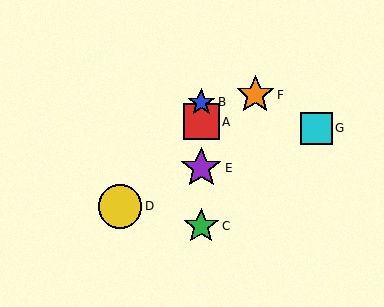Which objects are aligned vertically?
Objects A, B, C, E are aligned vertically.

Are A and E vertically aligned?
Yes, both are at x≈201.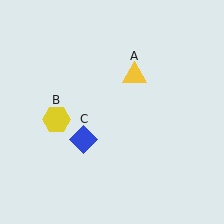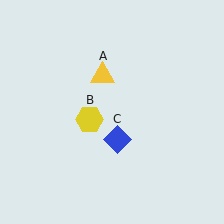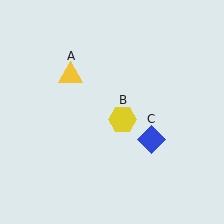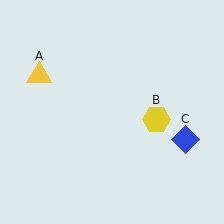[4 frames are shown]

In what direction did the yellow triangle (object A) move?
The yellow triangle (object A) moved left.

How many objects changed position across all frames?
3 objects changed position: yellow triangle (object A), yellow hexagon (object B), blue diamond (object C).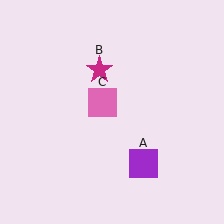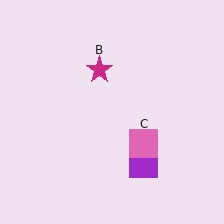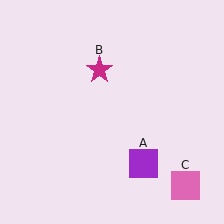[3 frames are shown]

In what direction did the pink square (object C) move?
The pink square (object C) moved down and to the right.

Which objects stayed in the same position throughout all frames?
Purple square (object A) and magenta star (object B) remained stationary.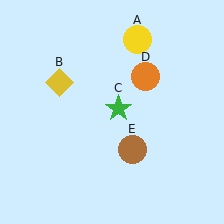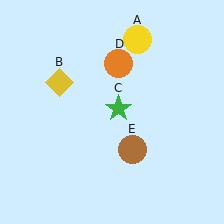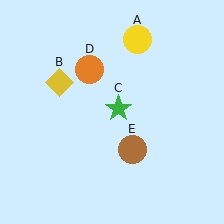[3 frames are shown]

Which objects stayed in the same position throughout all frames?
Yellow circle (object A) and yellow diamond (object B) and green star (object C) and brown circle (object E) remained stationary.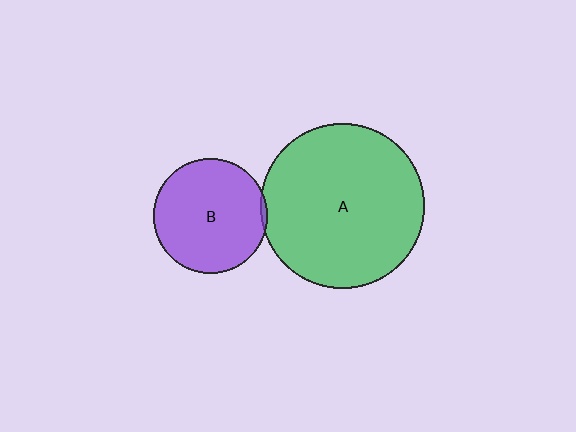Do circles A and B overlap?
Yes.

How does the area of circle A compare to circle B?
Approximately 2.1 times.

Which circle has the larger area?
Circle A (green).